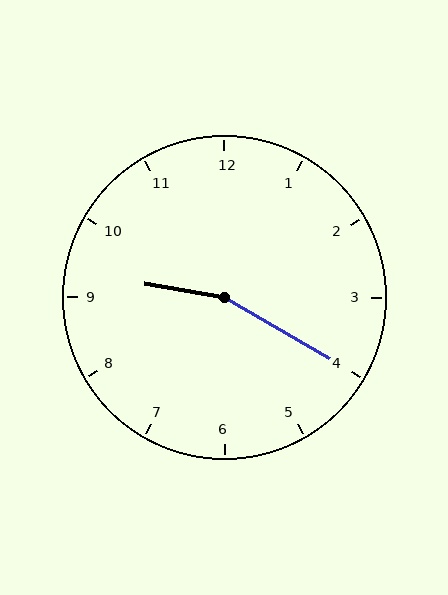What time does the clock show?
9:20.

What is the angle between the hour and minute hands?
Approximately 160 degrees.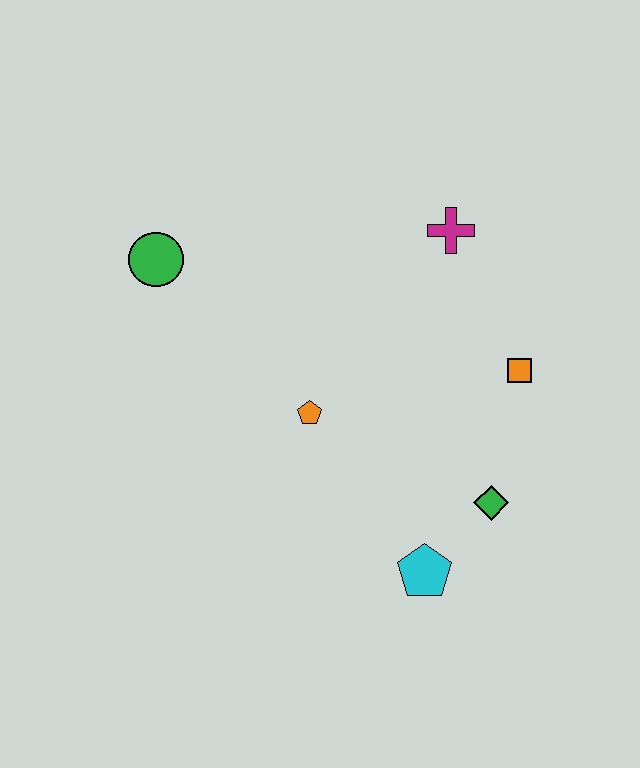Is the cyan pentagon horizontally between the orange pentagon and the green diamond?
Yes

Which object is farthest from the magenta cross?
The cyan pentagon is farthest from the magenta cross.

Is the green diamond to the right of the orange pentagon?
Yes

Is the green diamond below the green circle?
Yes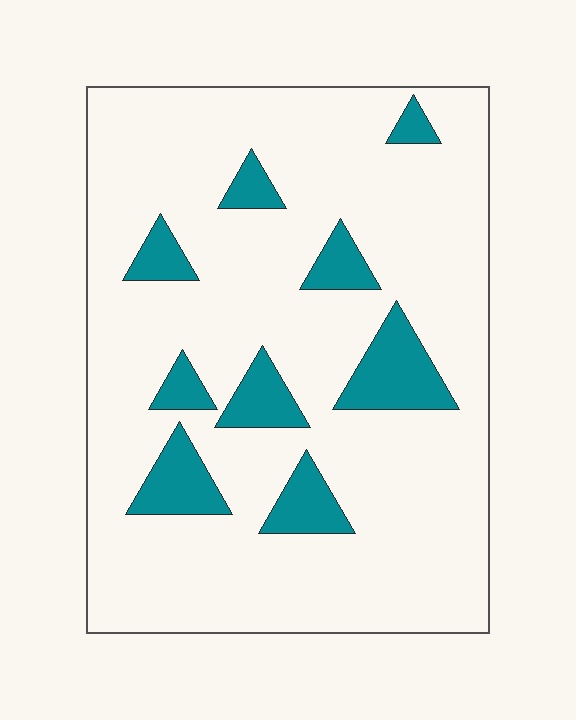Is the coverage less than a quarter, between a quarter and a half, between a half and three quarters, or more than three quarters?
Less than a quarter.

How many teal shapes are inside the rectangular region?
9.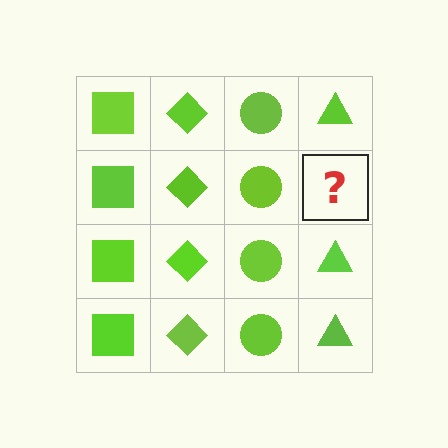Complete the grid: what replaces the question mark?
The question mark should be replaced with a lime triangle.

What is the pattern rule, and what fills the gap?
The rule is that each column has a consistent shape. The gap should be filled with a lime triangle.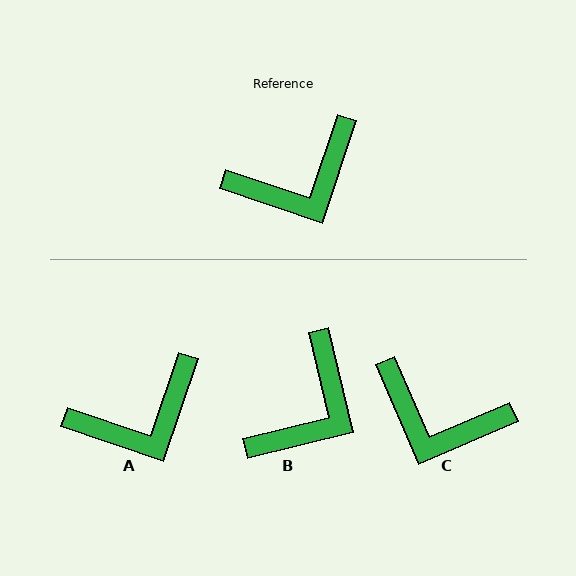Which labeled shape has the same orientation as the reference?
A.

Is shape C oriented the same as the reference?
No, it is off by about 48 degrees.